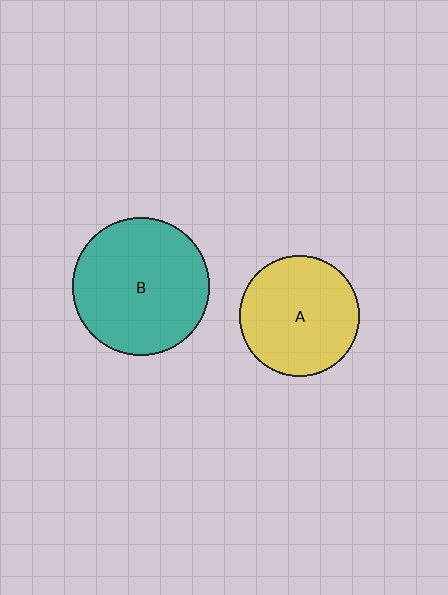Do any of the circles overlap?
No, none of the circles overlap.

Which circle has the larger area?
Circle B (teal).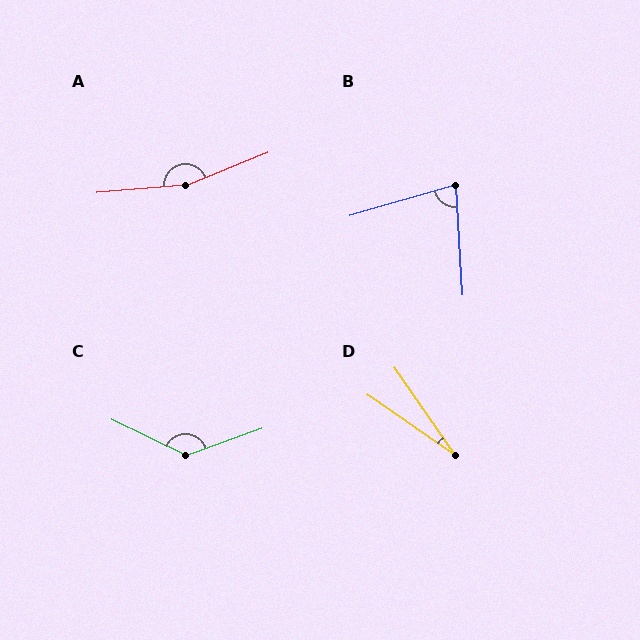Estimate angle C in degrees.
Approximately 134 degrees.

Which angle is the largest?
A, at approximately 162 degrees.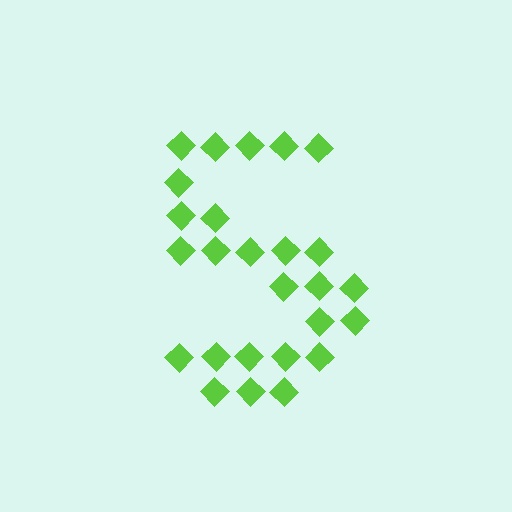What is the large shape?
The large shape is the letter S.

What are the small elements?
The small elements are diamonds.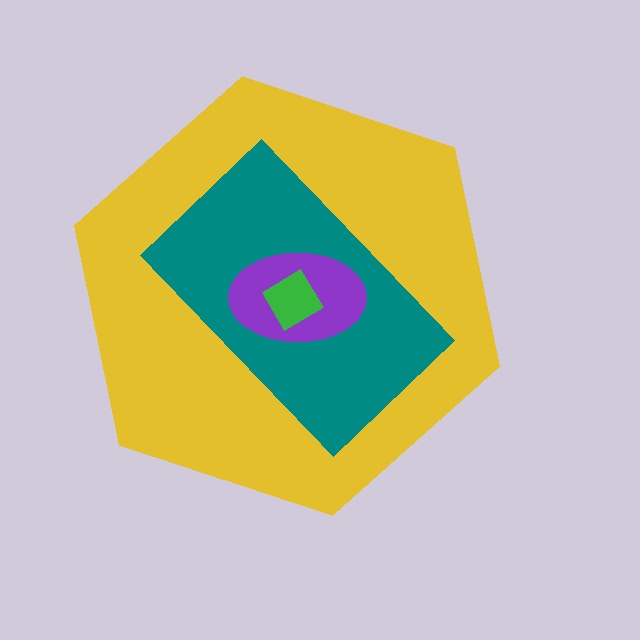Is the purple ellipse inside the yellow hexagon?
Yes.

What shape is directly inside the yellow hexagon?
The teal rectangle.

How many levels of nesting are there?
4.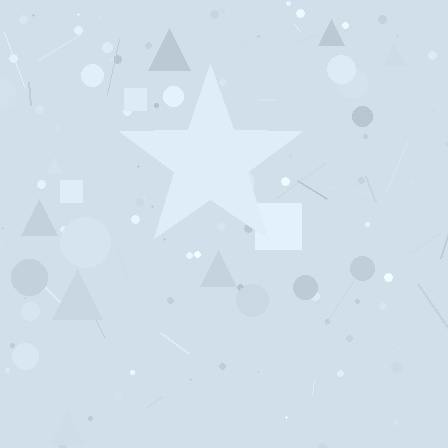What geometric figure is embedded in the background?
A star is embedded in the background.